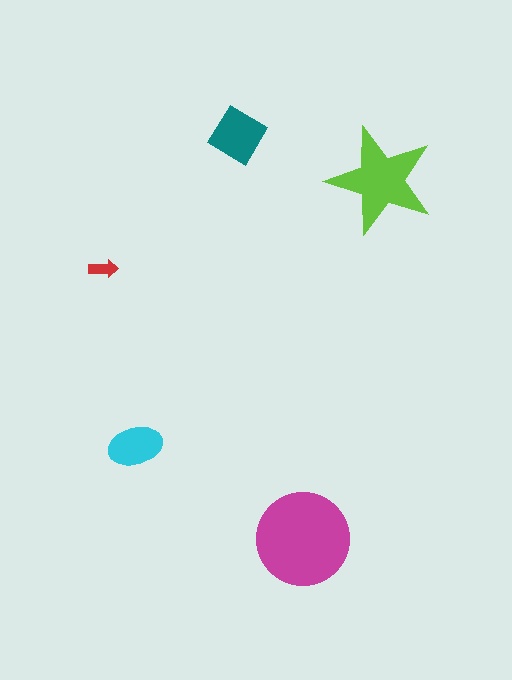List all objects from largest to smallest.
The magenta circle, the lime star, the teal diamond, the cyan ellipse, the red arrow.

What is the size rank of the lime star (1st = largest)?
2nd.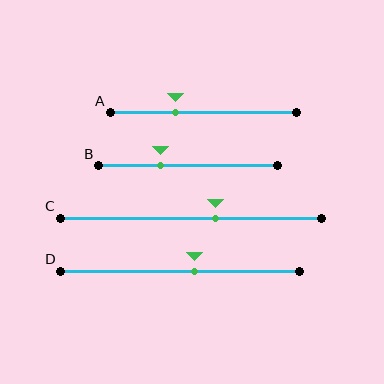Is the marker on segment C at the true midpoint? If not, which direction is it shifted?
No, the marker on segment C is shifted to the right by about 9% of the segment length.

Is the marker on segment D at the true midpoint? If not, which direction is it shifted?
No, the marker on segment D is shifted to the right by about 6% of the segment length.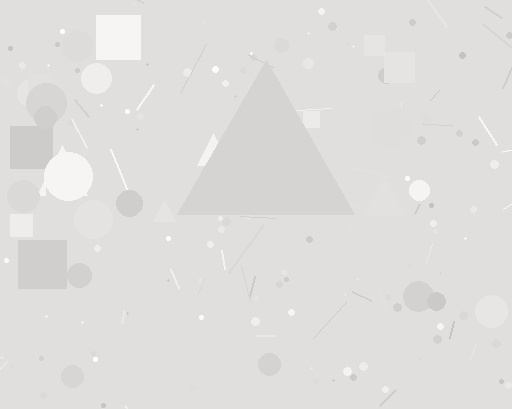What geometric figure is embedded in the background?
A triangle is embedded in the background.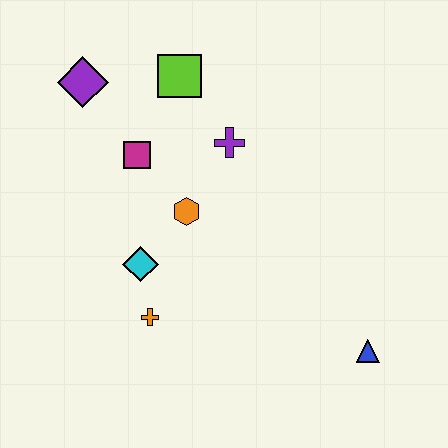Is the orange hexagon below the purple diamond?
Yes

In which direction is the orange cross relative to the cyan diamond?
The orange cross is below the cyan diamond.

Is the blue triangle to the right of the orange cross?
Yes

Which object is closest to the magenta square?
The orange hexagon is closest to the magenta square.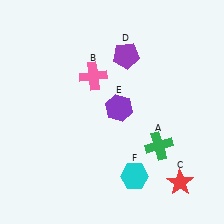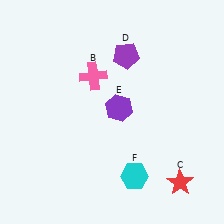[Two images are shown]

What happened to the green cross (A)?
The green cross (A) was removed in Image 2. It was in the bottom-right area of Image 1.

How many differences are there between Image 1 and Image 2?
There is 1 difference between the two images.